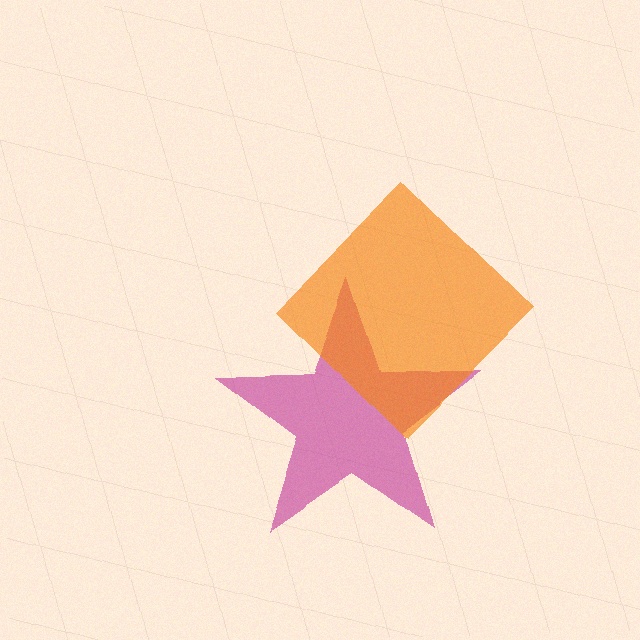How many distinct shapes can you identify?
There are 2 distinct shapes: a magenta star, an orange diamond.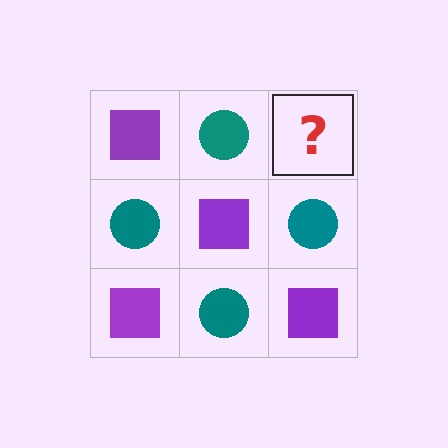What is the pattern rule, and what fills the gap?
The rule is that it alternates purple square and teal circle in a checkerboard pattern. The gap should be filled with a purple square.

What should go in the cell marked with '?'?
The missing cell should contain a purple square.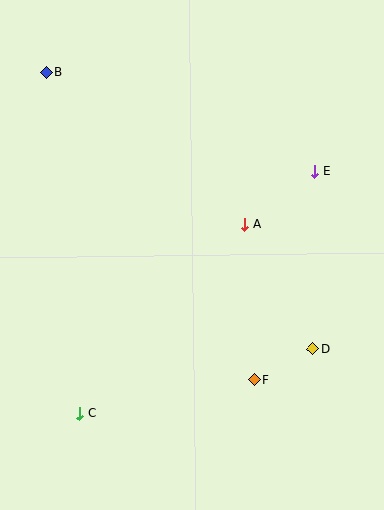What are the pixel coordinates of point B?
Point B is at (46, 72).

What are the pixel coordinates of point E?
Point E is at (314, 172).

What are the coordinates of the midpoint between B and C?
The midpoint between B and C is at (63, 243).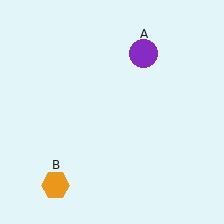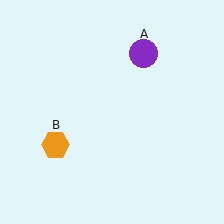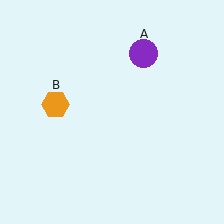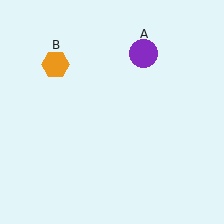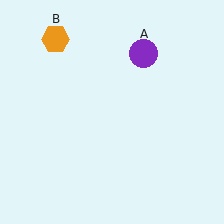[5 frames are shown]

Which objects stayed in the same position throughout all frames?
Purple circle (object A) remained stationary.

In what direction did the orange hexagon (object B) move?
The orange hexagon (object B) moved up.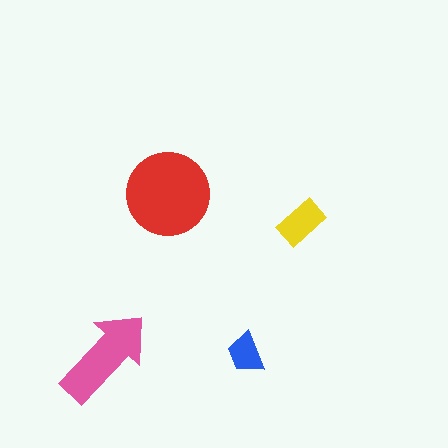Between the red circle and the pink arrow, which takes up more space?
The red circle.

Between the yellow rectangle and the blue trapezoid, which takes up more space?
The yellow rectangle.